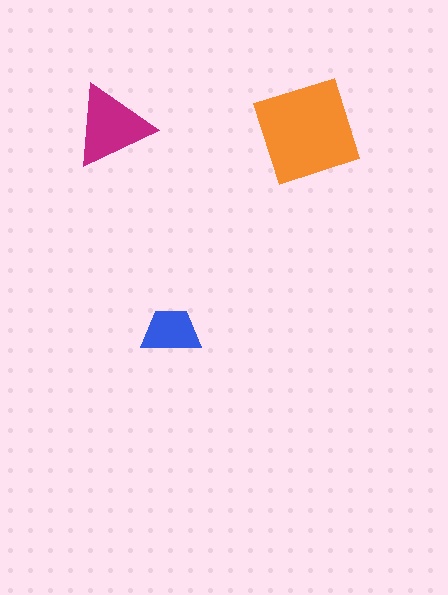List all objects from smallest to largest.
The blue trapezoid, the magenta triangle, the orange diamond.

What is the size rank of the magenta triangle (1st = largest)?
2nd.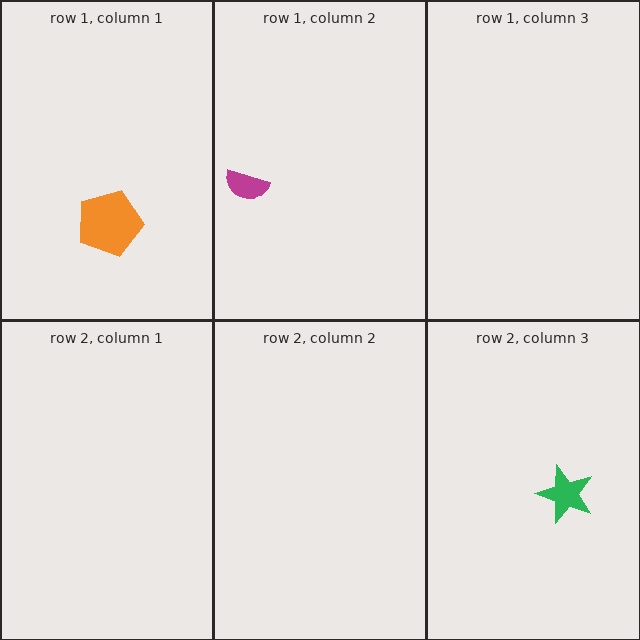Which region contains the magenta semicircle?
The row 1, column 2 region.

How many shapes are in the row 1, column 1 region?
1.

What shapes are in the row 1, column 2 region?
The magenta semicircle.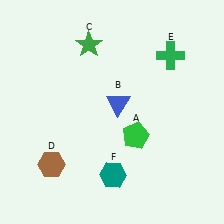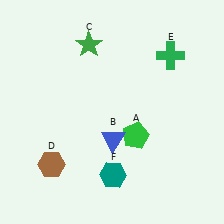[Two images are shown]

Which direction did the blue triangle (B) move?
The blue triangle (B) moved down.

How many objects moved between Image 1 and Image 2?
1 object moved between the two images.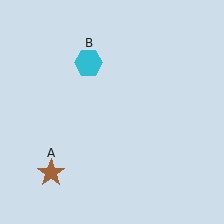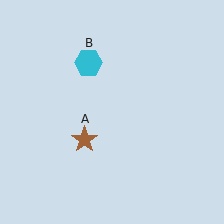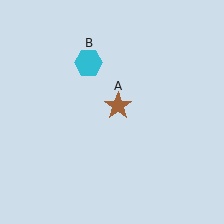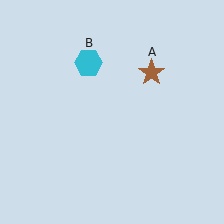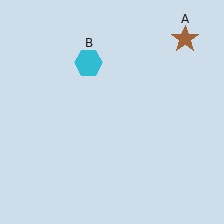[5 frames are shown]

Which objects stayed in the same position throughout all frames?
Cyan hexagon (object B) remained stationary.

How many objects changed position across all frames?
1 object changed position: brown star (object A).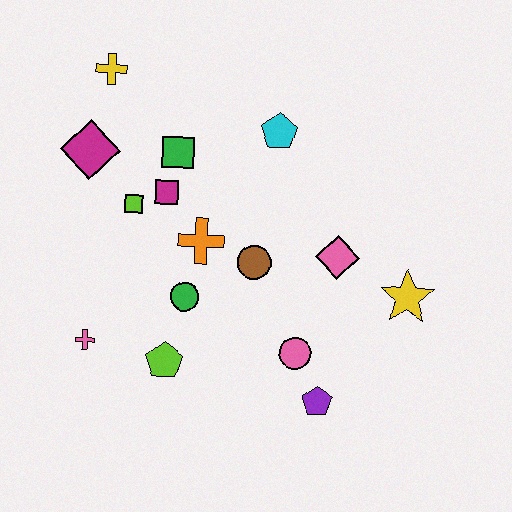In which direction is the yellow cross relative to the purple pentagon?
The yellow cross is above the purple pentagon.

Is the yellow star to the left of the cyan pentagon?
No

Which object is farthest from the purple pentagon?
The yellow cross is farthest from the purple pentagon.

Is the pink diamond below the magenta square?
Yes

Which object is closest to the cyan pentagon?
The green square is closest to the cyan pentagon.